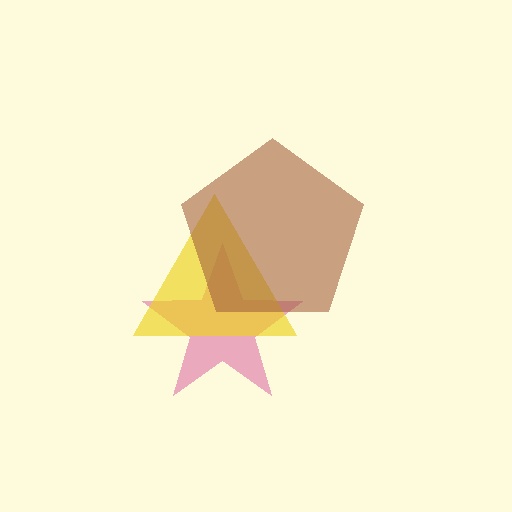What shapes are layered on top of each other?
The layered shapes are: a magenta star, a yellow triangle, a brown pentagon.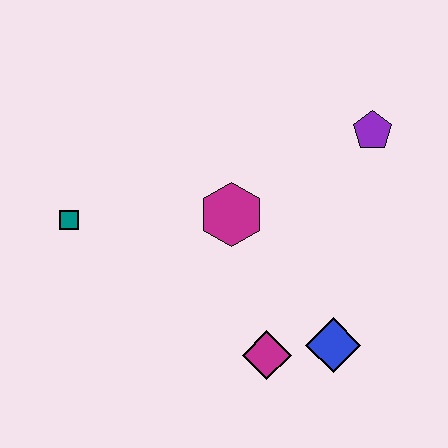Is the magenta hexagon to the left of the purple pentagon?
Yes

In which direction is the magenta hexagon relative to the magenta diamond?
The magenta hexagon is above the magenta diamond.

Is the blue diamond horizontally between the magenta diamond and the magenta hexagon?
No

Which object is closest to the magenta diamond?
The blue diamond is closest to the magenta diamond.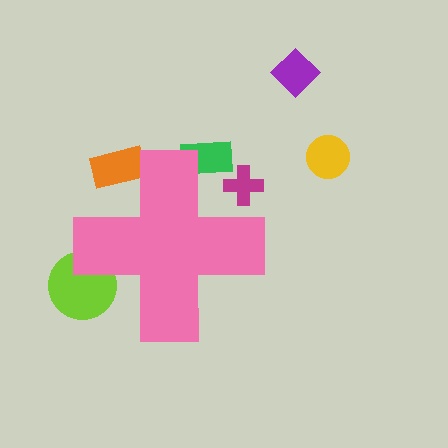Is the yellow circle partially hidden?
No, the yellow circle is fully visible.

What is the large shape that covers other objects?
A pink cross.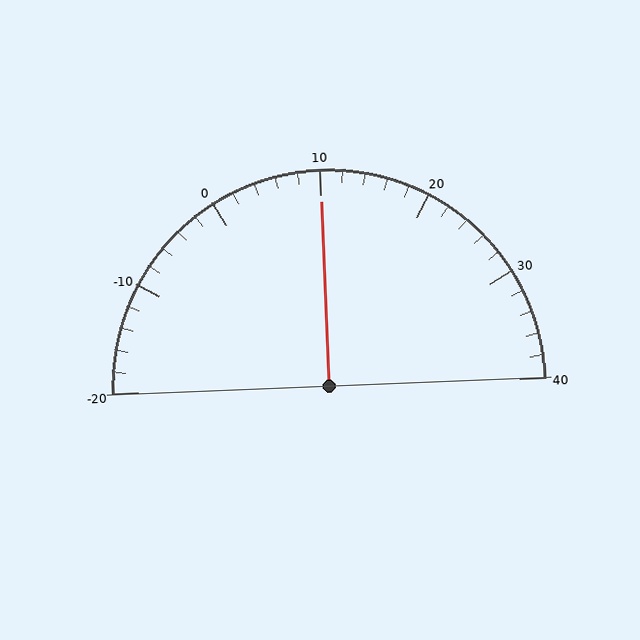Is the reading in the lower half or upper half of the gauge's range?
The reading is in the upper half of the range (-20 to 40).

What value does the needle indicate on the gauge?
The needle indicates approximately 10.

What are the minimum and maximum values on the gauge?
The gauge ranges from -20 to 40.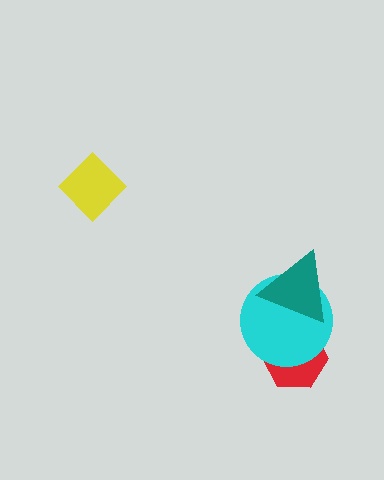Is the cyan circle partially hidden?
Yes, it is partially covered by another shape.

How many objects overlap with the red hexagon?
2 objects overlap with the red hexagon.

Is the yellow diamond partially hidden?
No, no other shape covers it.